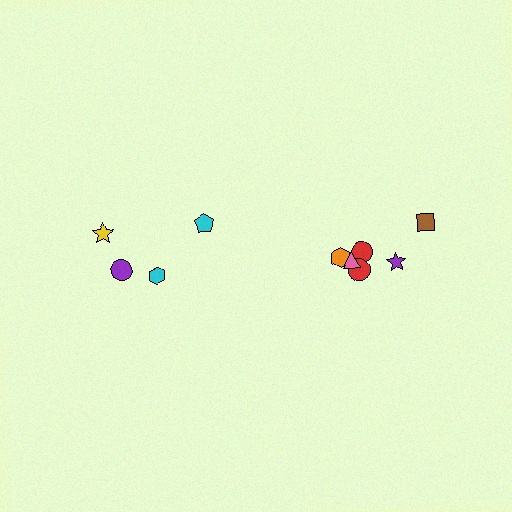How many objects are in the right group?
There are 6 objects.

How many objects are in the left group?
There are 4 objects.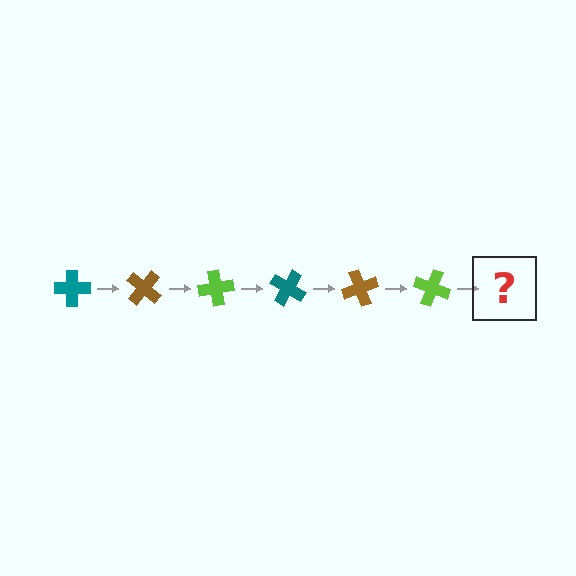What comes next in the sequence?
The next element should be a teal cross, rotated 240 degrees from the start.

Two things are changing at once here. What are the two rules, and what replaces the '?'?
The two rules are that it rotates 40 degrees each step and the color cycles through teal, brown, and lime. The '?' should be a teal cross, rotated 240 degrees from the start.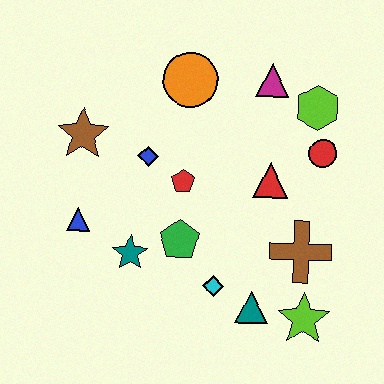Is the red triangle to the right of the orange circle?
Yes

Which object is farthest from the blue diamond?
The lime star is farthest from the blue diamond.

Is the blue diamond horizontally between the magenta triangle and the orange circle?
No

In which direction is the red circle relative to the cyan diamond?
The red circle is above the cyan diamond.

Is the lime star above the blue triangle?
No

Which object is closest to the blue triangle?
The teal star is closest to the blue triangle.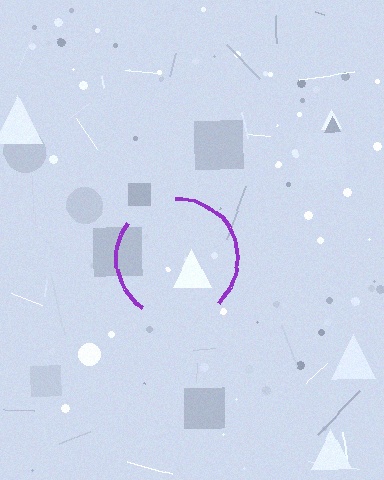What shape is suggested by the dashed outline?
The dashed outline suggests a circle.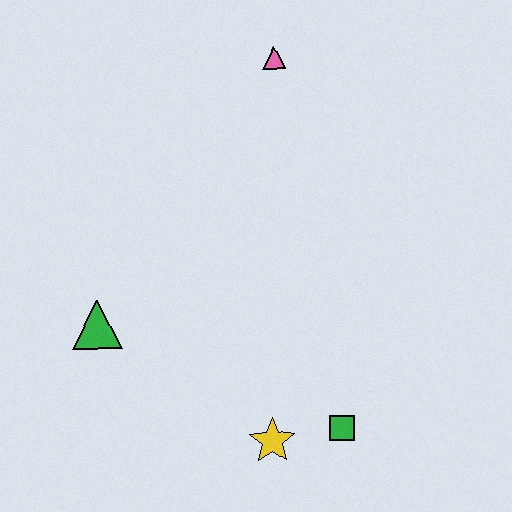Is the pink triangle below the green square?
No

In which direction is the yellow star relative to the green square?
The yellow star is to the left of the green square.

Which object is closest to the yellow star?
The green square is closest to the yellow star.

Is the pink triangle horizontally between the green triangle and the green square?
Yes